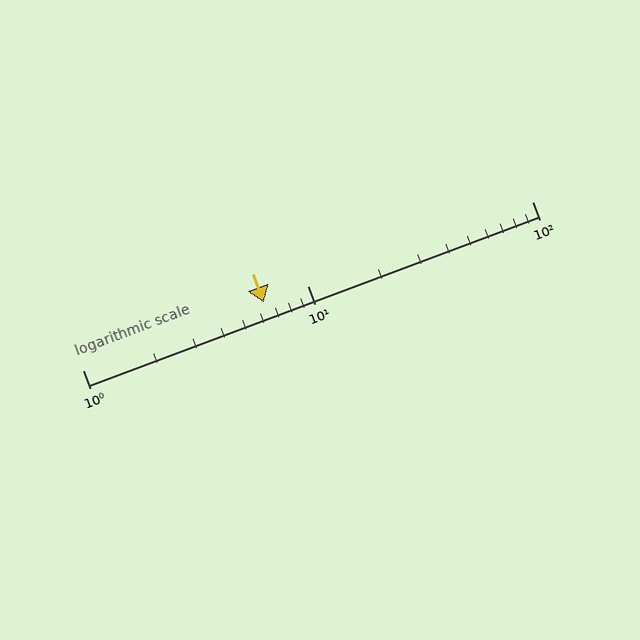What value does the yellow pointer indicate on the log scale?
The pointer indicates approximately 6.4.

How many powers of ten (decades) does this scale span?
The scale spans 2 decades, from 1 to 100.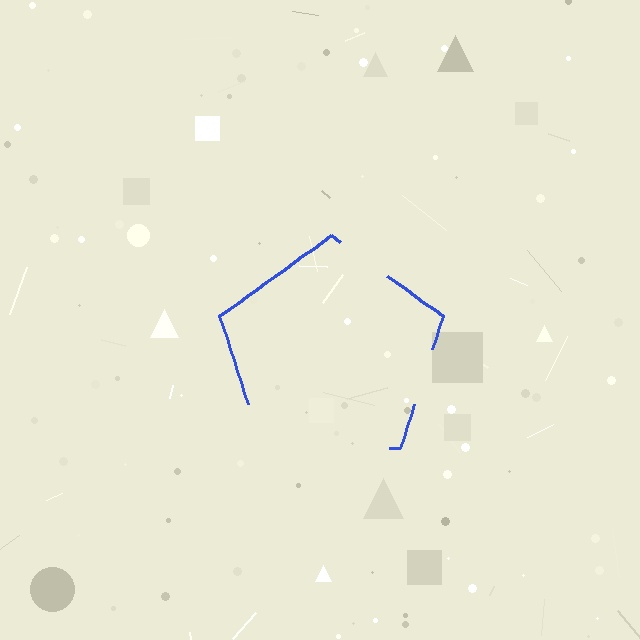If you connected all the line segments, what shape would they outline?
They would outline a pentagon.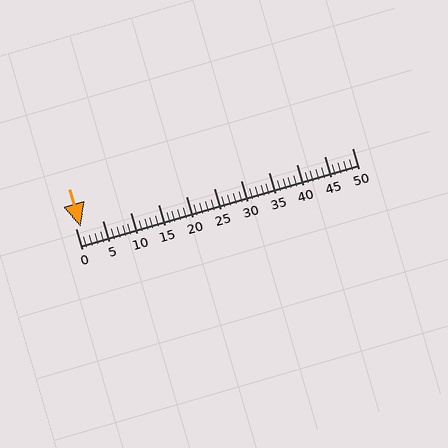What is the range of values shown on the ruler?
The ruler shows values from 0 to 50.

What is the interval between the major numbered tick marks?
The major tick marks are spaced 5 units apart.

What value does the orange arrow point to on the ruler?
The orange arrow points to approximately 1.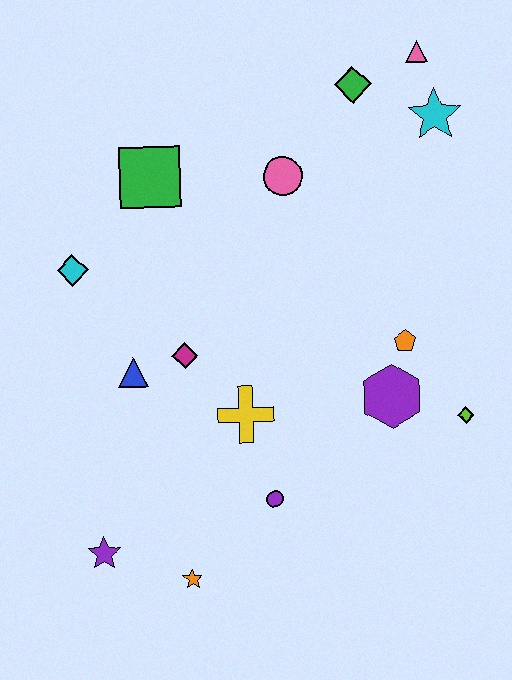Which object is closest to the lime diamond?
The purple hexagon is closest to the lime diamond.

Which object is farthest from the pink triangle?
The purple star is farthest from the pink triangle.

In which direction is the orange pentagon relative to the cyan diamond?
The orange pentagon is to the right of the cyan diamond.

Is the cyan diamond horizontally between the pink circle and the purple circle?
No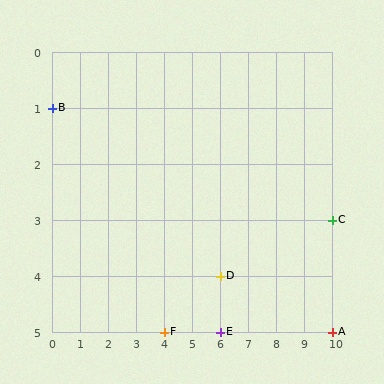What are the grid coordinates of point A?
Point A is at grid coordinates (10, 5).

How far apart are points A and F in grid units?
Points A and F are 6 columns apart.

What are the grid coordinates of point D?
Point D is at grid coordinates (6, 4).